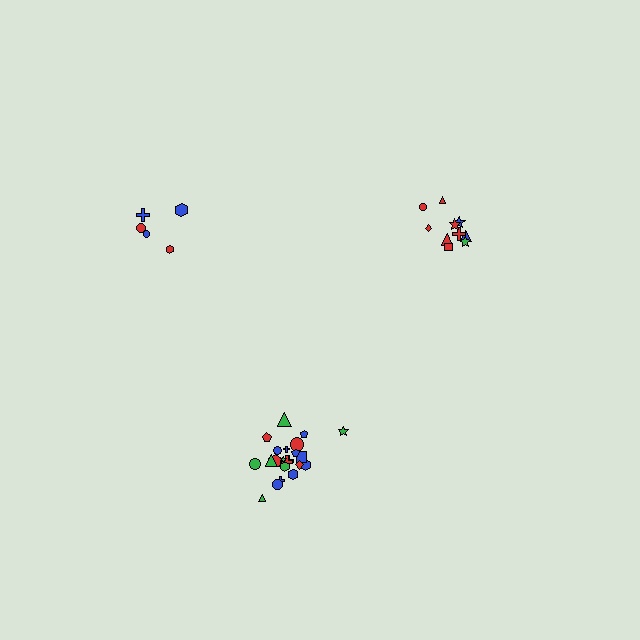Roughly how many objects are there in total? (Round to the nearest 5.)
Roughly 35 objects in total.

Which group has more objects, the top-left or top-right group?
The top-right group.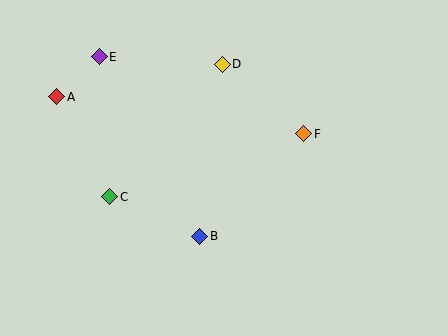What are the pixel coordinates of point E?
Point E is at (99, 57).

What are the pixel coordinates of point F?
Point F is at (304, 134).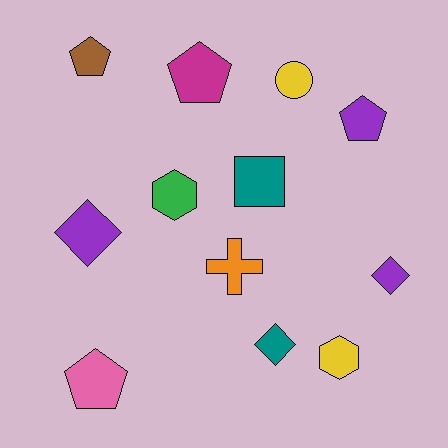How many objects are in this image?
There are 12 objects.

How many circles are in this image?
There is 1 circle.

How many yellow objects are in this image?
There are 2 yellow objects.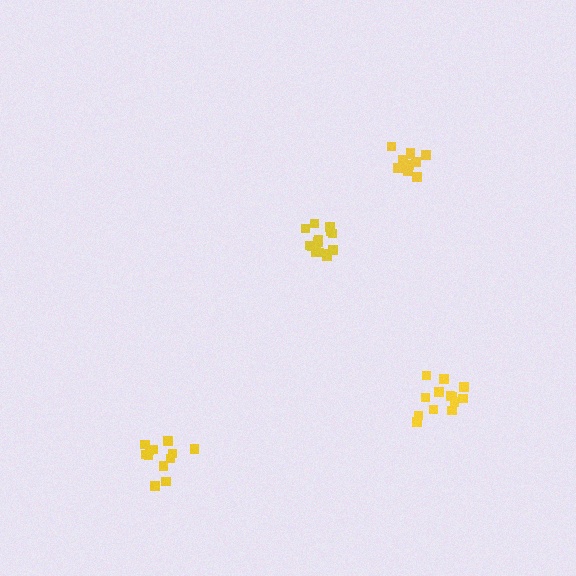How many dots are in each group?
Group 1: 14 dots, Group 2: 12 dots, Group 3: 12 dots, Group 4: 13 dots (51 total).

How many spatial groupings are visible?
There are 4 spatial groupings.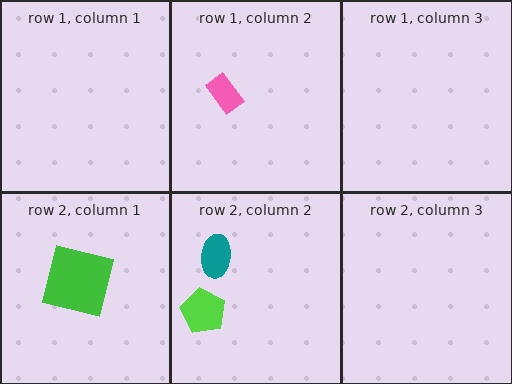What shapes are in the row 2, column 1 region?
The green square.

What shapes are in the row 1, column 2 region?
The pink rectangle.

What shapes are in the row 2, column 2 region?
The teal ellipse, the lime pentagon.